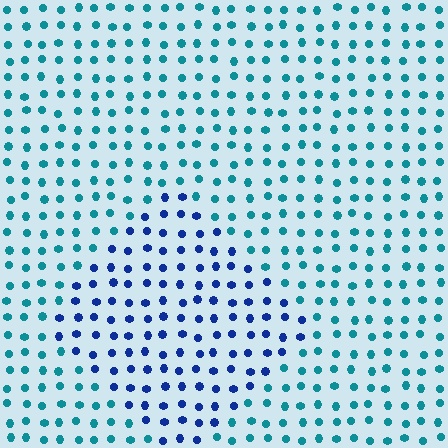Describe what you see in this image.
The image is filled with small teal elements in a uniform arrangement. A diamond-shaped region is visible where the elements are tinted to a slightly different hue, forming a subtle color boundary.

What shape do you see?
I see a diamond.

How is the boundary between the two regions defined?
The boundary is defined purely by a slight shift in hue (about 42 degrees). Spacing, size, and orientation are identical on both sides.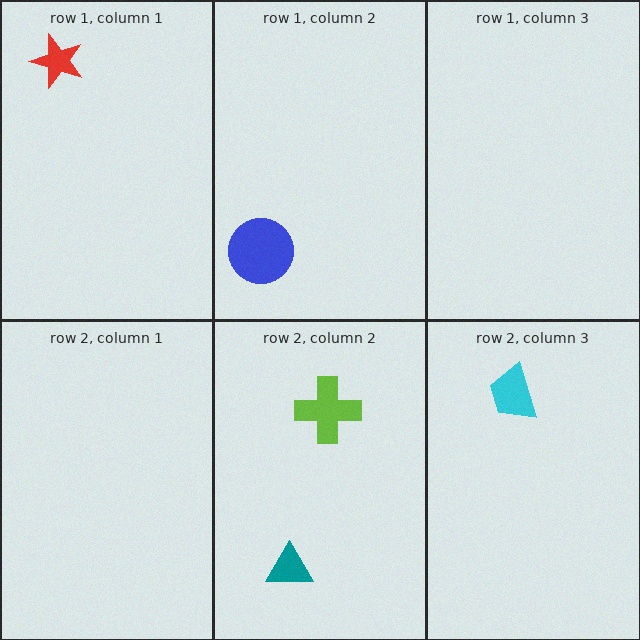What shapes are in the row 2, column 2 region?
The lime cross, the teal triangle.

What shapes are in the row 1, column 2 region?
The blue circle.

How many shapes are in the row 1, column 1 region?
1.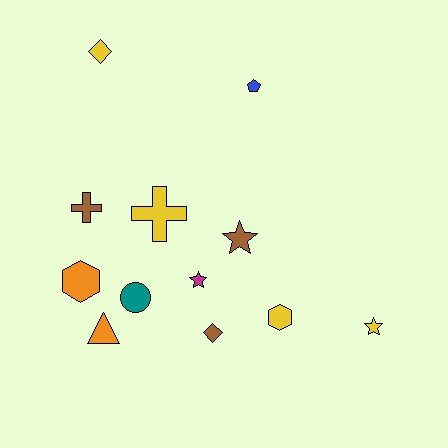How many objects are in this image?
There are 12 objects.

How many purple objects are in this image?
There are no purple objects.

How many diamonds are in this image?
There are 2 diamonds.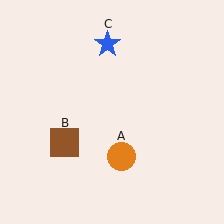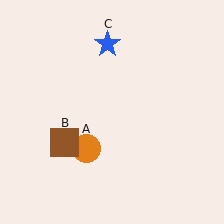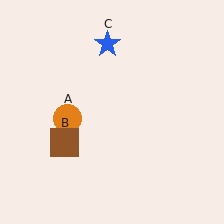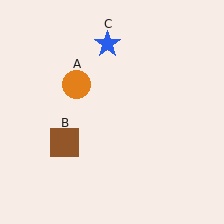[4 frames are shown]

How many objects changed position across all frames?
1 object changed position: orange circle (object A).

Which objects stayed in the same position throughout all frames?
Brown square (object B) and blue star (object C) remained stationary.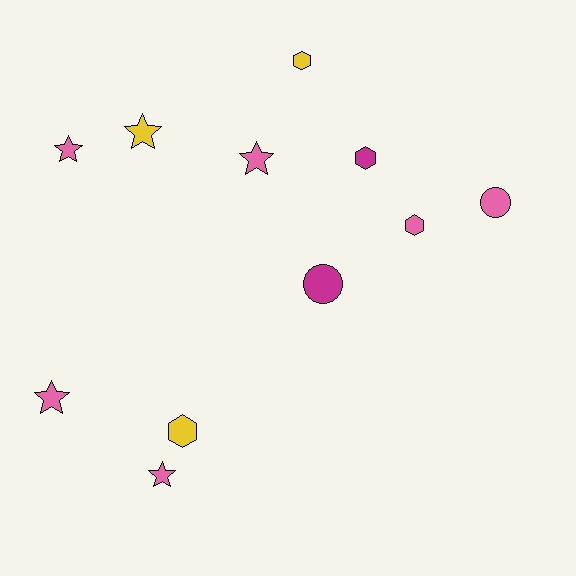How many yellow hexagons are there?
There are 2 yellow hexagons.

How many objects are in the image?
There are 11 objects.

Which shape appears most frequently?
Star, with 5 objects.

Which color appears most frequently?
Pink, with 6 objects.